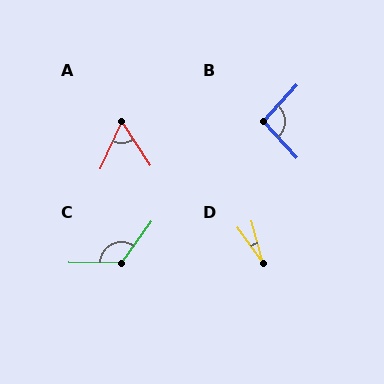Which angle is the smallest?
D, at approximately 20 degrees.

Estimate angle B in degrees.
Approximately 96 degrees.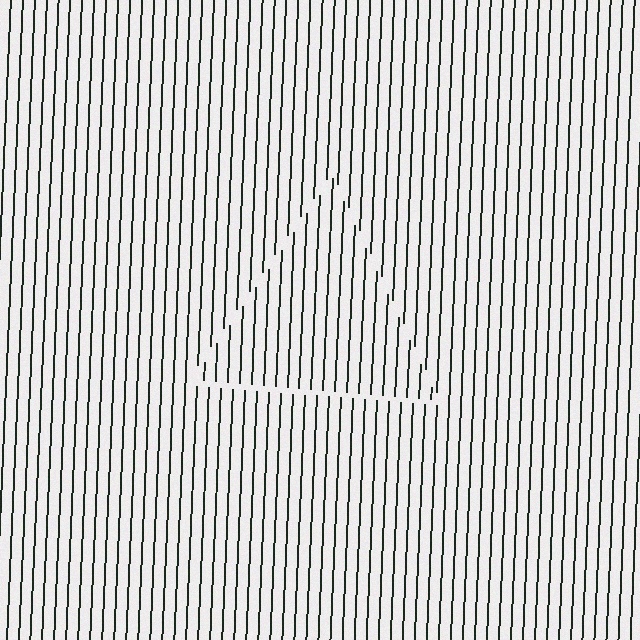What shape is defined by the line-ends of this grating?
An illusory triangle. The interior of the shape contains the same grating, shifted by half a period — the contour is defined by the phase discontinuity where line-ends from the inner and outer gratings abut.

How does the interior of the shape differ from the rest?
The interior of the shape contains the same grating, shifted by half a period — the contour is defined by the phase discontinuity where line-ends from the inner and outer gratings abut.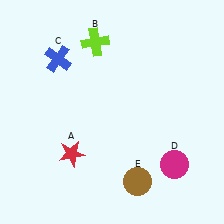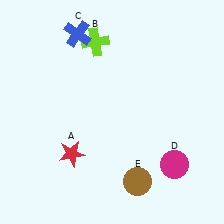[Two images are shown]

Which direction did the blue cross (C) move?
The blue cross (C) moved up.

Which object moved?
The blue cross (C) moved up.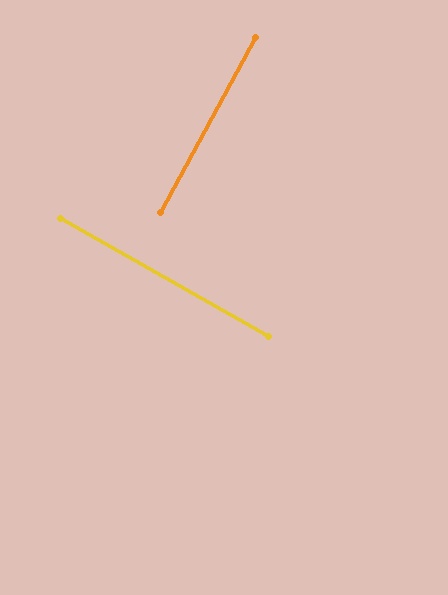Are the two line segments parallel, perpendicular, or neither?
Perpendicular — they meet at approximately 89°.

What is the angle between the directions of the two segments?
Approximately 89 degrees.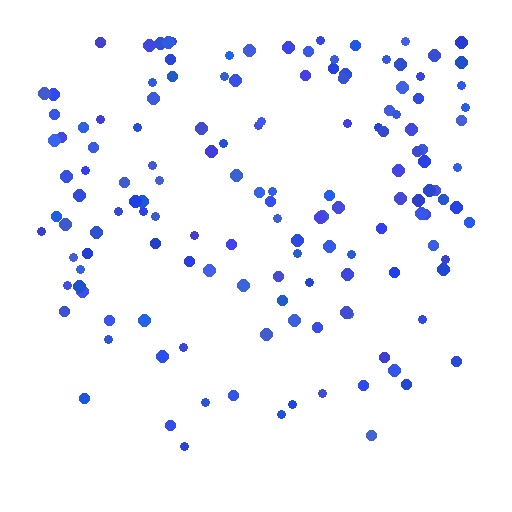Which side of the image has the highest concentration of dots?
The top.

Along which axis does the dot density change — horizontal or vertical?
Vertical.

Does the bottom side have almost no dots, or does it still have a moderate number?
Still a moderate number, just noticeably fewer than the top.